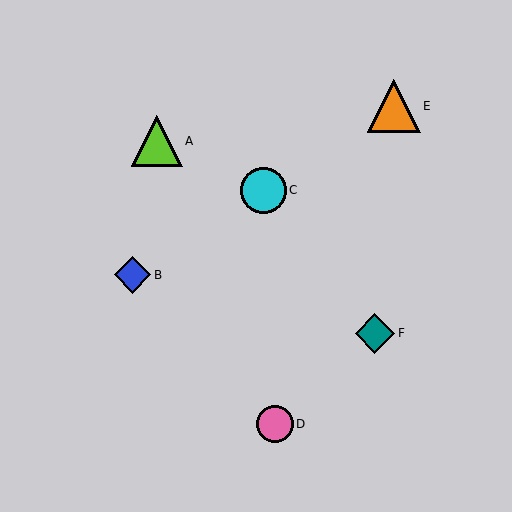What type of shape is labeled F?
Shape F is a teal diamond.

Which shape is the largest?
The orange triangle (labeled E) is the largest.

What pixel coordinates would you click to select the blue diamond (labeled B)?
Click at (132, 275) to select the blue diamond B.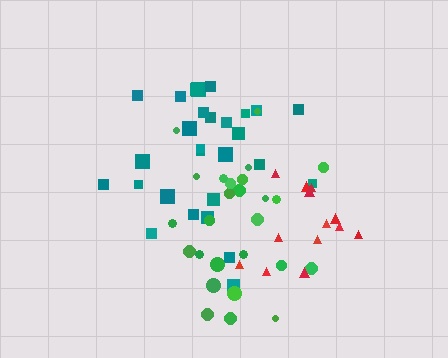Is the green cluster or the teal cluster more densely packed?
Green.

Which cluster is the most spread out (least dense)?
Teal.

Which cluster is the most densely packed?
Green.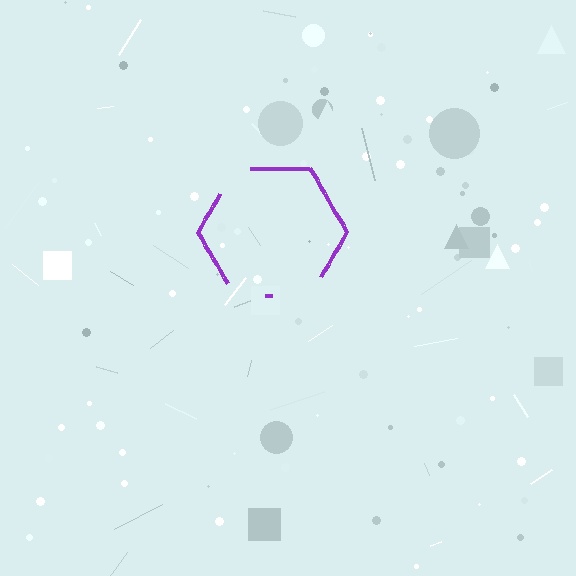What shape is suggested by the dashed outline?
The dashed outline suggests a hexagon.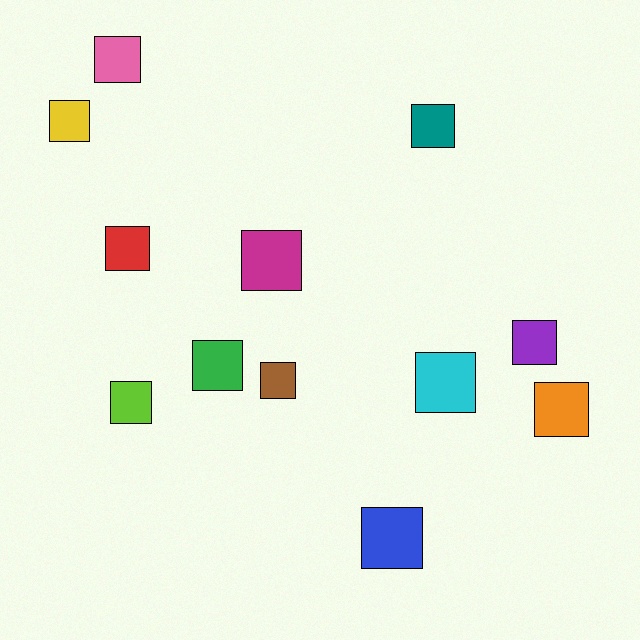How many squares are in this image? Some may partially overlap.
There are 12 squares.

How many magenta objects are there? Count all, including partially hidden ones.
There is 1 magenta object.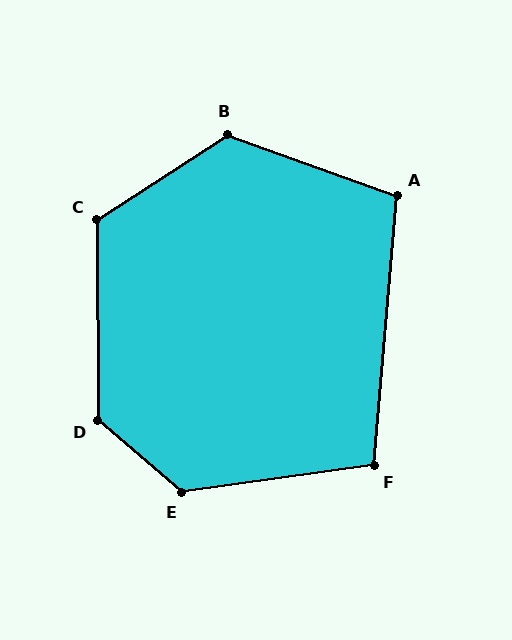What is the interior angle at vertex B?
Approximately 127 degrees (obtuse).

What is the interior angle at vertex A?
Approximately 105 degrees (obtuse).